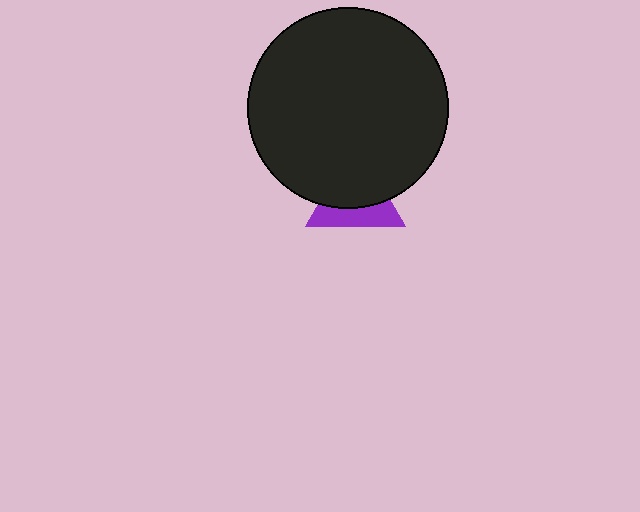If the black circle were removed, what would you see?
You would see the complete purple triangle.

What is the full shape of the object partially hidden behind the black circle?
The partially hidden object is a purple triangle.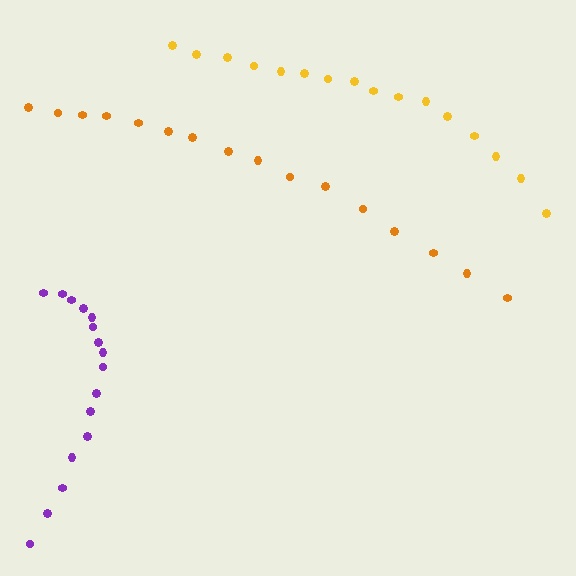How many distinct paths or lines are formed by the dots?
There are 3 distinct paths.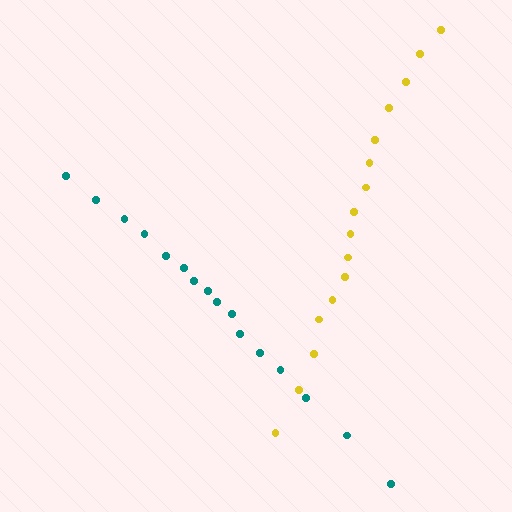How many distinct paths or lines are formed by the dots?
There are 2 distinct paths.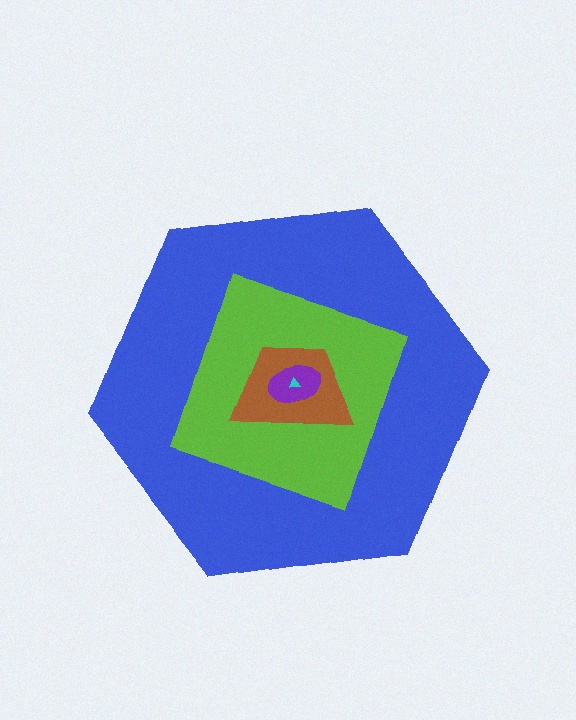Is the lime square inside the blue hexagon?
Yes.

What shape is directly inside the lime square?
The brown trapezoid.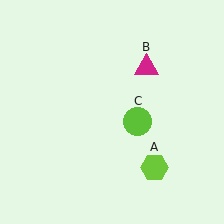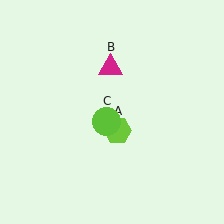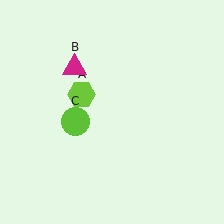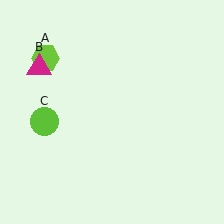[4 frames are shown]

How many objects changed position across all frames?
3 objects changed position: lime hexagon (object A), magenta triangle (object B), lime circle (object C).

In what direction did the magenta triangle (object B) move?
The magenta triangle (object B) moved left.